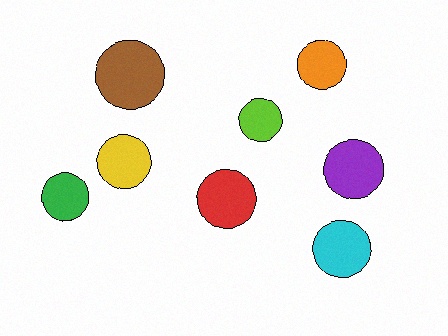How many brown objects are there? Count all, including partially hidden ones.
There is 1 brown object.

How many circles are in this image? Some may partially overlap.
There are 8 circles.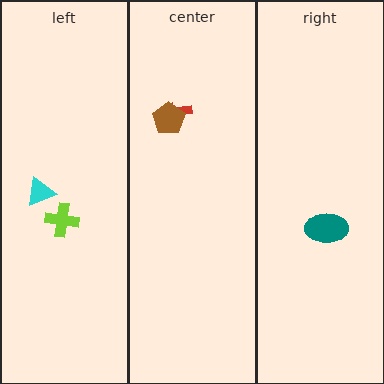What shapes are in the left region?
The lime cross, the cyan triangle.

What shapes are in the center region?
The red arrow, the brown pentagon.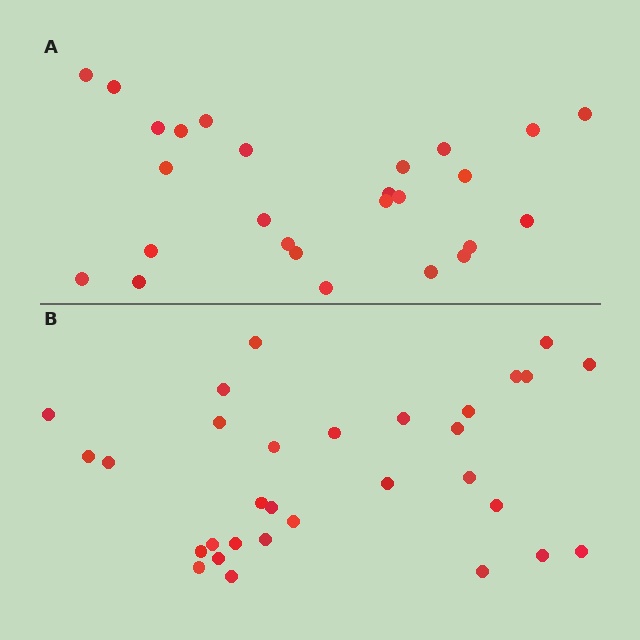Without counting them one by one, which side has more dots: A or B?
Region B (the bottom region) has more dots.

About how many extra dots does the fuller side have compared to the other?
Region B has about 5 more dots than region A.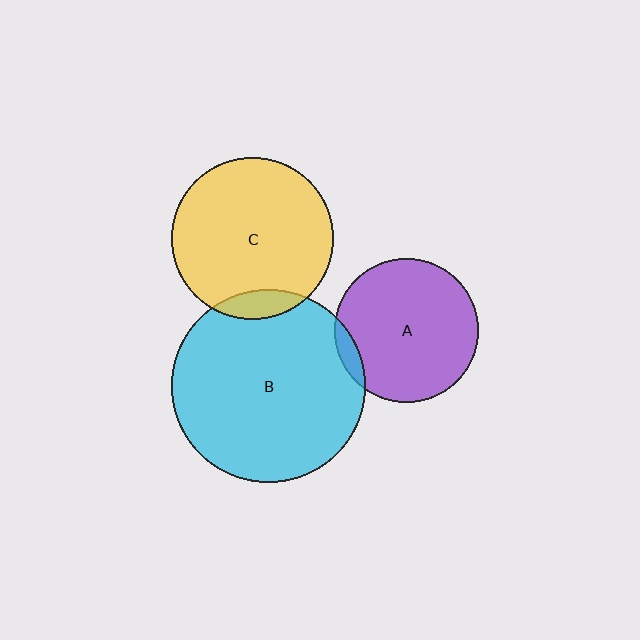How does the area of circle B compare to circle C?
Approximately 1.4 times.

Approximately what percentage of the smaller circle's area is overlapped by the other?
Approximately 10%.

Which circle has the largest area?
Circle B (cyan).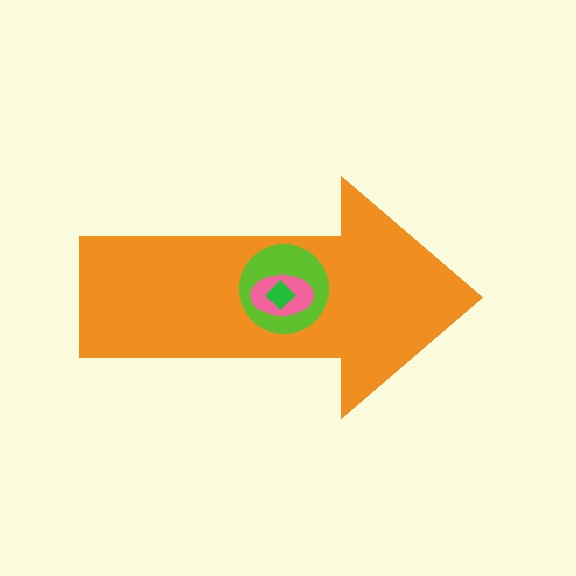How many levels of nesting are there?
4.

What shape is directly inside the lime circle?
The pink ellipse.